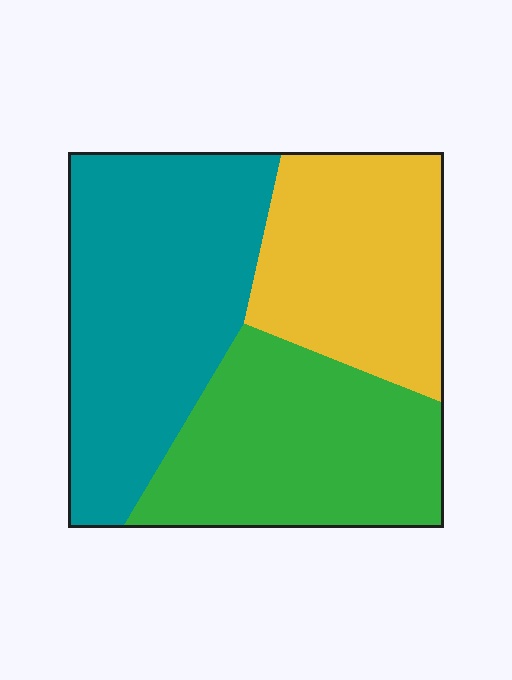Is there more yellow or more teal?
Teal.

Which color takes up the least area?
Yellow, at roughly 30%.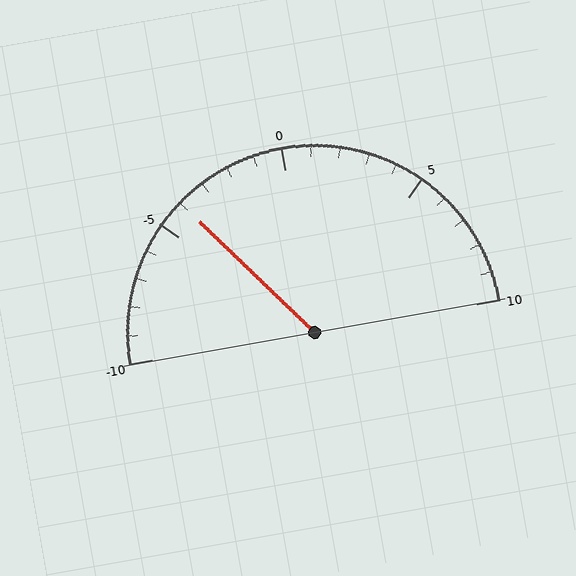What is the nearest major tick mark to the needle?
The nearest major tick mark is -5.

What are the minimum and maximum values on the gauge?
The gauge ranges from -10 to 10.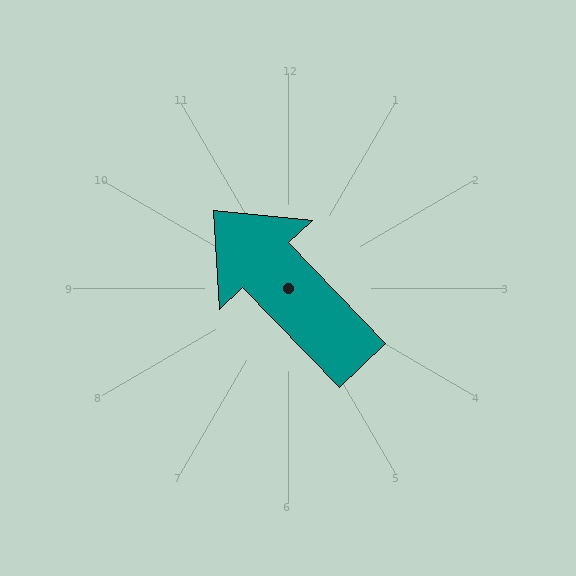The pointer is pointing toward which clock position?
Roughly 11 o'clock.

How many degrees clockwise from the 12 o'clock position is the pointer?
Approximately 316 degrees.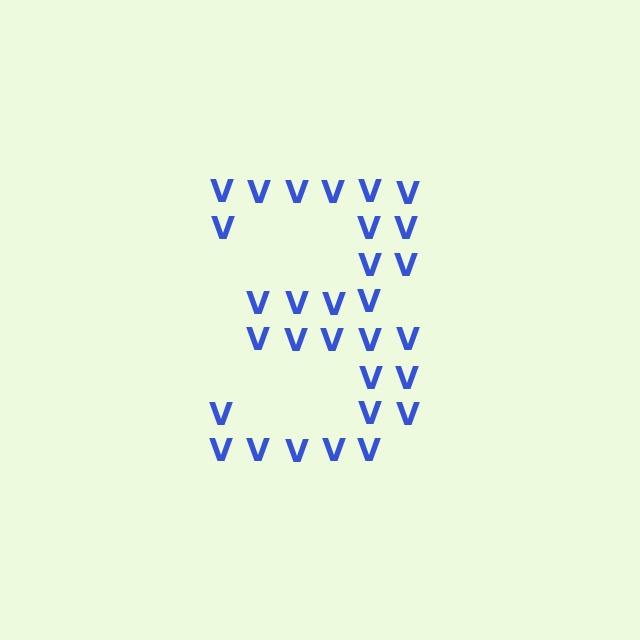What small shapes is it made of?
It is made of small letter V's.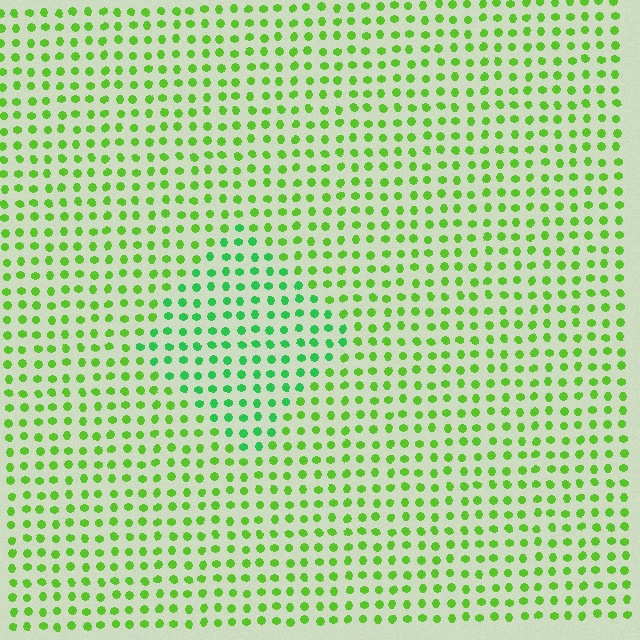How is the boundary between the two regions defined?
The boundary is defined purely by a slight shift in hue (about 33 degrees). Spacing, size, and orientation are identical on both sides.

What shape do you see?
I see a diamond.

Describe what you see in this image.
The image is filled with small lime elements in a uniform arrangement. A diamond-shaped region is visible where the elements are tinted to a slightly different hue, forming a subtle color boundary.